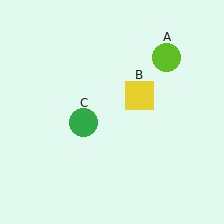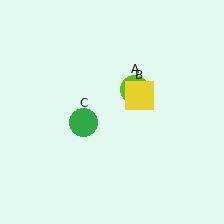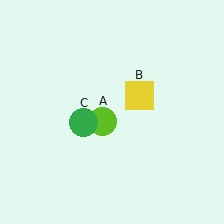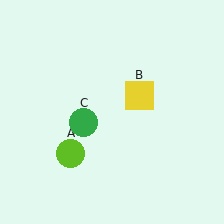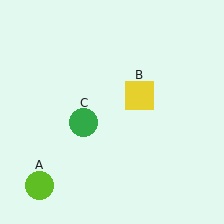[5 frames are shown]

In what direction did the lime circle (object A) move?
The lime circle (object A) moved down and to the left.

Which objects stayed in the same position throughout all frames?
Yellow square (object B) and green circle (object C) remained stationary.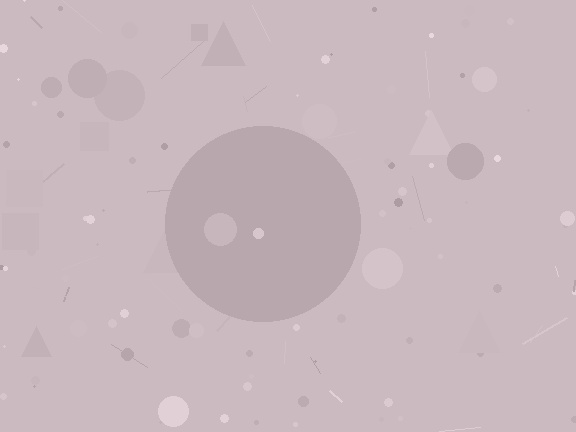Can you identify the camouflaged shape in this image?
The camouflaged shape is a circle.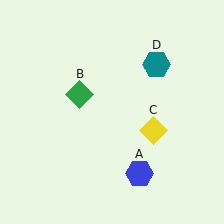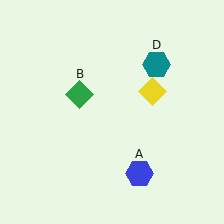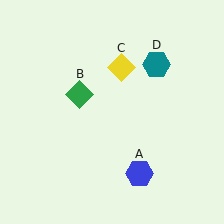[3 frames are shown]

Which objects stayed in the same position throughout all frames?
Blue hexagon (object A) and green diamond (object B) and teal hexagon (object D) remained stationary.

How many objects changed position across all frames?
1 object changed position: yellow diamond (object C).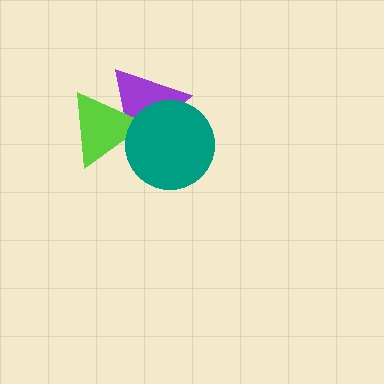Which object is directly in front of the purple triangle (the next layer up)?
The lime triangle is directly in front of the purple triangle.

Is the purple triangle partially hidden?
Yes, it is partially covered by another shape.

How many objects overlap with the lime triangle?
2 objects overlap with the lime triangle.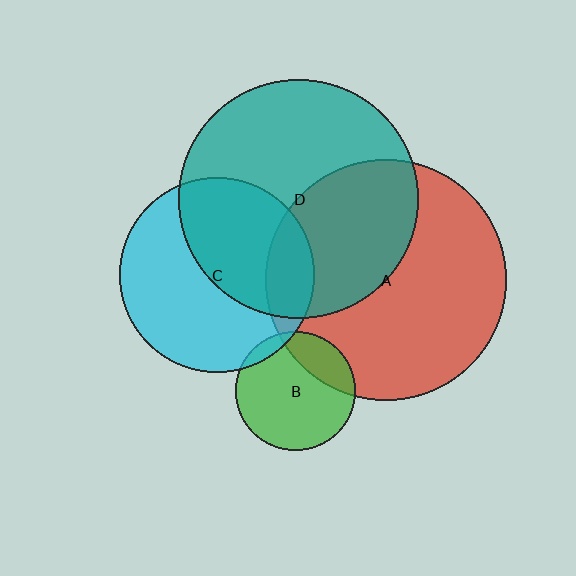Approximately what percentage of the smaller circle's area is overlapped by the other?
Approximately 5%.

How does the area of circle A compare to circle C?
Approximately 1.5 times.